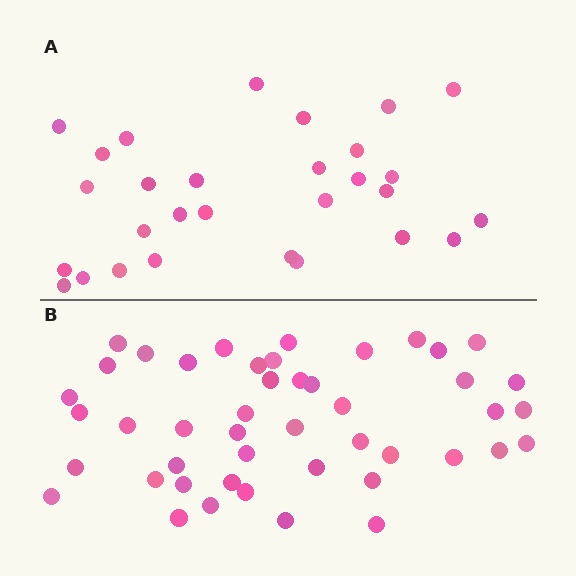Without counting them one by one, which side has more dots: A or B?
Region B (the bottom region) has more dots.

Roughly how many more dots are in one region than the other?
Region B has approximately 15 more dots than region A.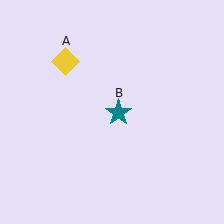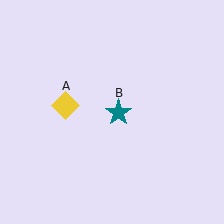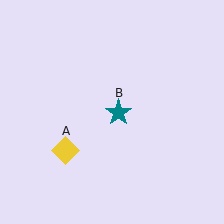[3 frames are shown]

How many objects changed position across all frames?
1 object changed position: yellow diamond (object A).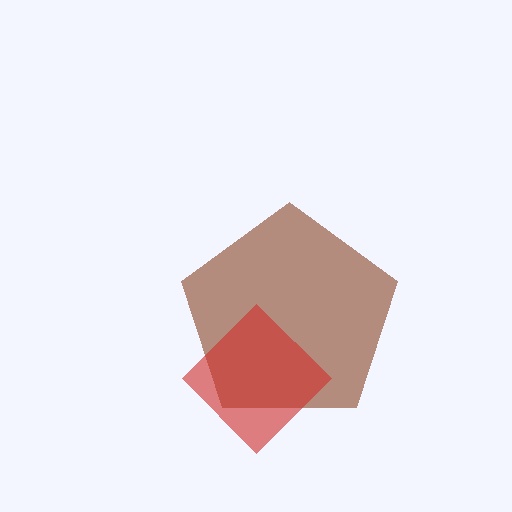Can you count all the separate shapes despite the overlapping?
Yes, there are 2 separate shapes.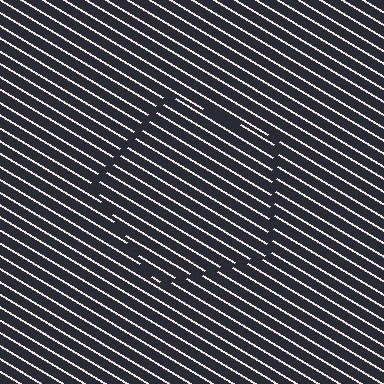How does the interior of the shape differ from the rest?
The interior of the shape contains the same grating, shifted by half a period — the contour is defined by the phase discontinuity where line-ends from the inner and outer gratings abut.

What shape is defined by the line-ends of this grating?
An illusory pentagon. The interior of the shape contains the same grating, shifted by half a period — the contour is defined by the phase discontinuity where line-ends from the inner and outer gratings abut.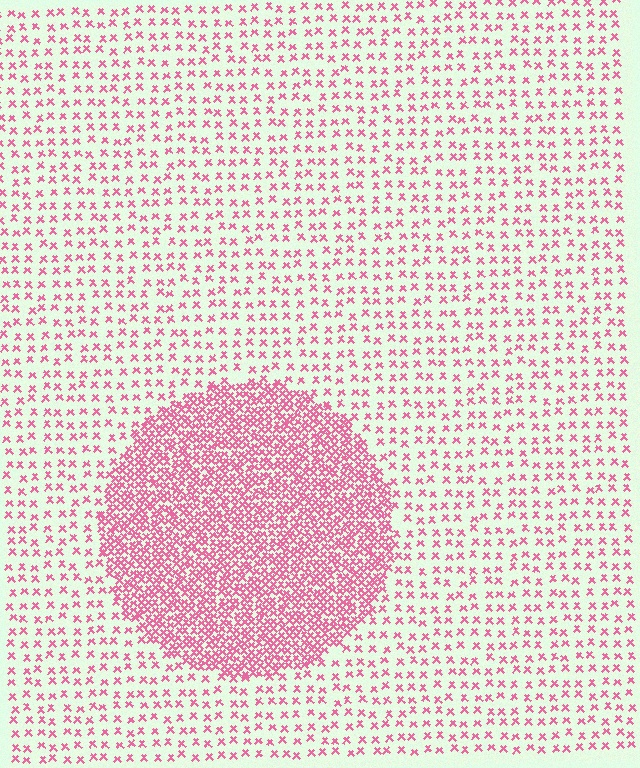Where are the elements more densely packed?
The elements are more densely packed inside the circle boundary.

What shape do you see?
I see a circle.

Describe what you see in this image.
The image contains small pink elements arranged at two different densities. A circle-shaped region is visible where the elements are more densely packed than the surrounding area.